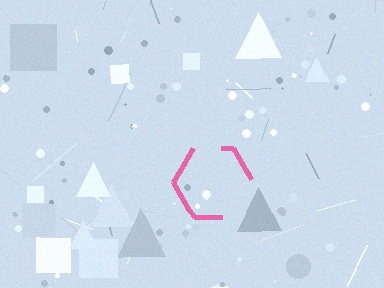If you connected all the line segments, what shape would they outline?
They would outline a hexagon.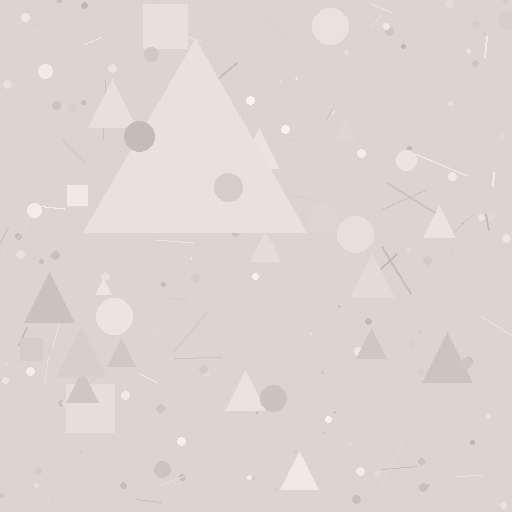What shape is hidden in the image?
A triangle is hidden in the image.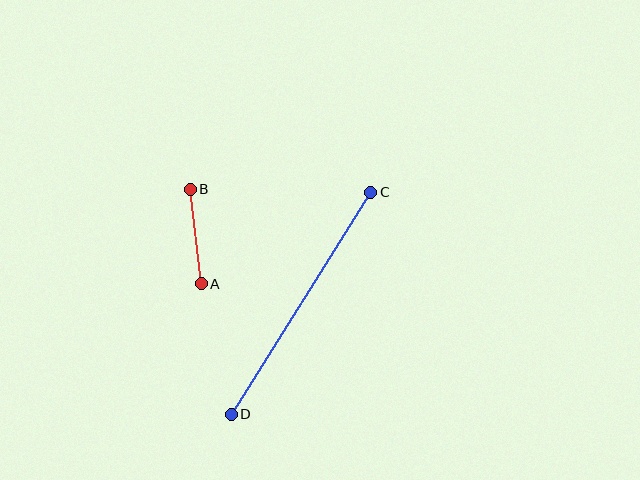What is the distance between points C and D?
The distance is approximately 262 pixels.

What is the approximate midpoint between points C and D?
The midpoint is at approximately (301, 303) pixels.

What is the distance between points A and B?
The distance is approximately 95 pixels.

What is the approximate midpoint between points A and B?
The midpoint is at approximately (196, 236) pixels.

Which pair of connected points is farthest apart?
Points C and D are farthest apart.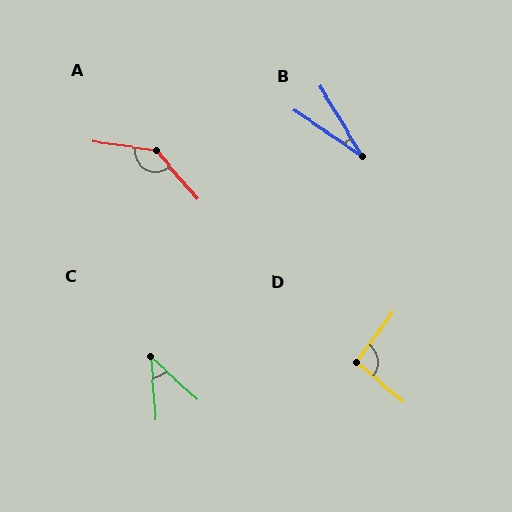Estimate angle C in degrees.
Approximately 43 degrees.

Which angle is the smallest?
B, at approximately 25 degrees.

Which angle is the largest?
A, at approximately 138 degrees.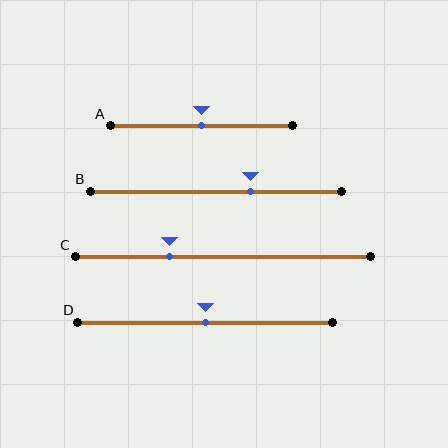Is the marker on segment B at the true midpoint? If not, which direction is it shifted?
No, the marker on segment B is shifted to the right by about 14% of the segment length.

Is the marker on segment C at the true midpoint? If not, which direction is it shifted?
No, the marker on segment C is shifted to the left by about 18% of the segment length.